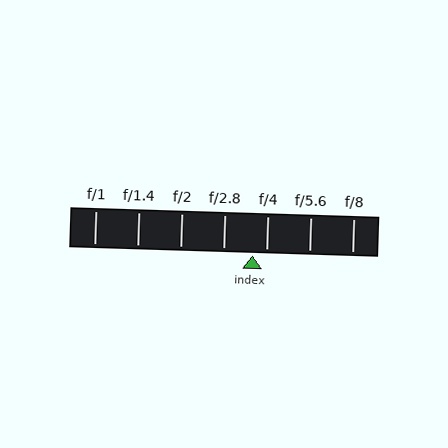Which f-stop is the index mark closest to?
The index mark is closest to f/4.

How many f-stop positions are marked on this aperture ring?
There are 7 f-stop positions marked.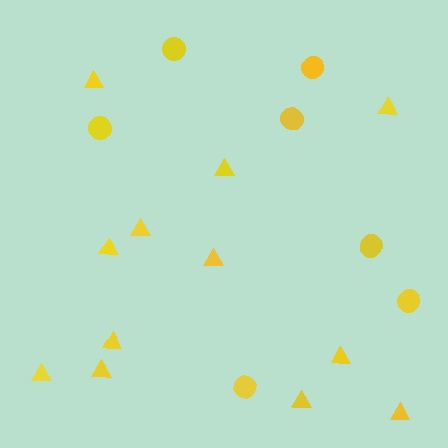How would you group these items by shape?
There are 2 groups: one group of triangles (12) and one group of circles (7).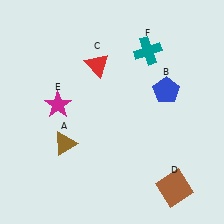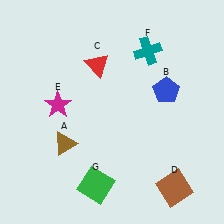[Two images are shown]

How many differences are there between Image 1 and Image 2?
There is 1 difference between the two images.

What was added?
A green square (G) was added in Image 2.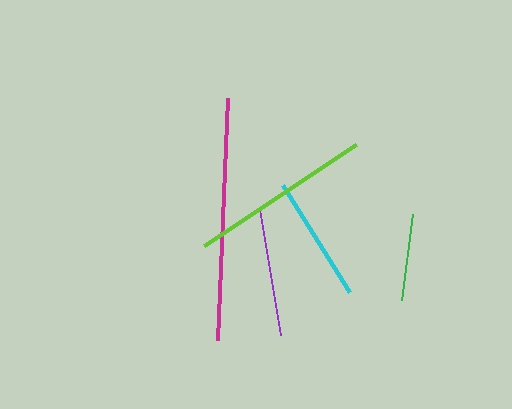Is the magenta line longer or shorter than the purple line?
The magenta line is longer than the purple line.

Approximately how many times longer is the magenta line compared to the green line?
The magenta line is approximately 2.8 times the length of the green line.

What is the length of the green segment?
The green segment is approximately 87 pixels long.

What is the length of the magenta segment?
The magenta segment is approximately 243 pixels long.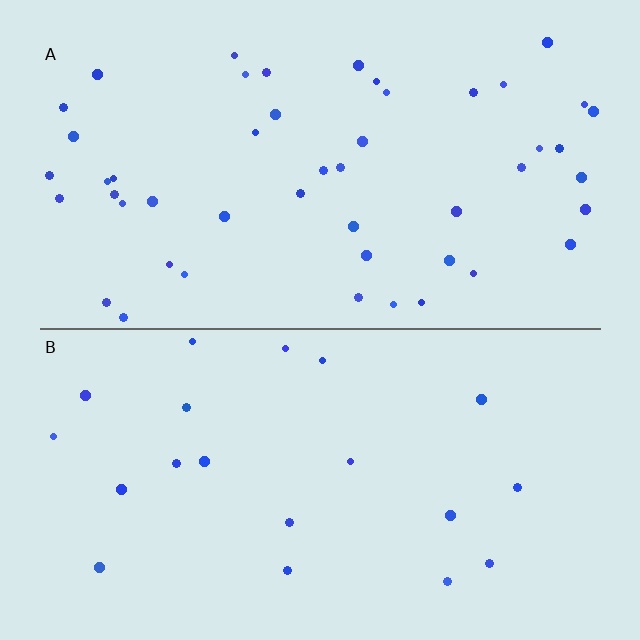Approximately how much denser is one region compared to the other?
Approximately 2.4× — region A over region B.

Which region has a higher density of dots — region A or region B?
A (the top).